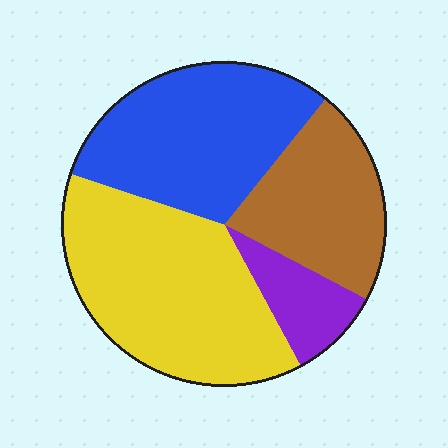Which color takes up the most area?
Yellow, at roughly 40%.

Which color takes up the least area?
Purple, at roughly 10%.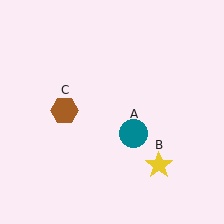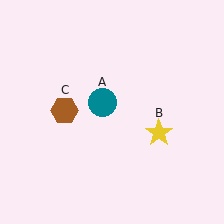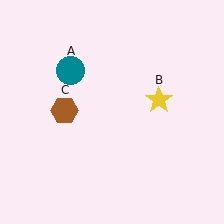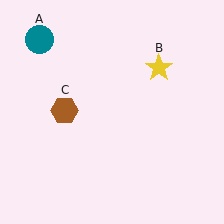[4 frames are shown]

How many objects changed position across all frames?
2 objects changed position: teal circle (object A), yellow star (object B).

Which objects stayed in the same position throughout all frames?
Brown hexagon (object C) remained stationary.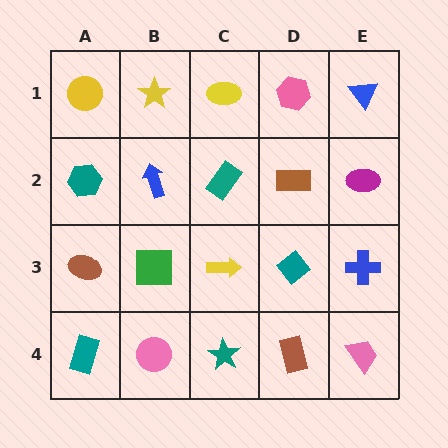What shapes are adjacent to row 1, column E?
A magenta ellipse (row 2, column E), a pink hexagon (row 1, column D).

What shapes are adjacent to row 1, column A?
A teal hexagon (row 2, column A), a yellow star (row 1, column B).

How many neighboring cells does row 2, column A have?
3.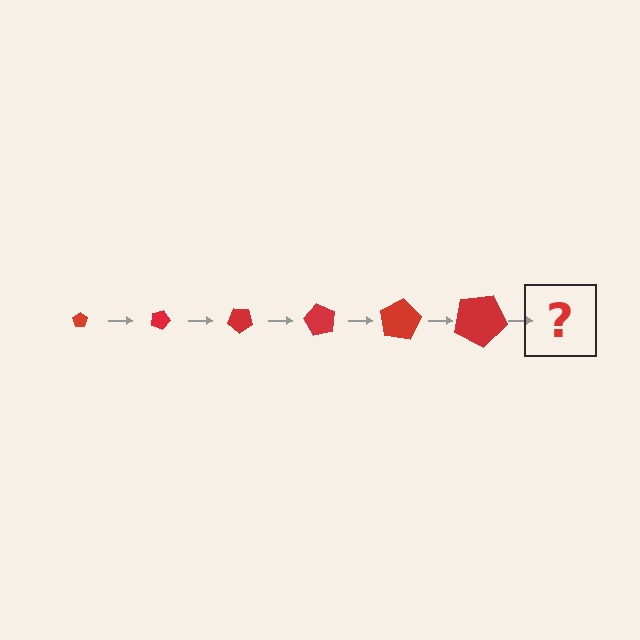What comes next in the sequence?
The next element should be a pentagon, larger than the previous one and rotated 120 degrees from the start.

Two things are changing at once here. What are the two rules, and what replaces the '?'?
The two rules are that the pentagon grows larger each step and it rotates 20 degrees each step. The '?' should be a pentagon, larger than the previous one and rotated 120 degrees from the start.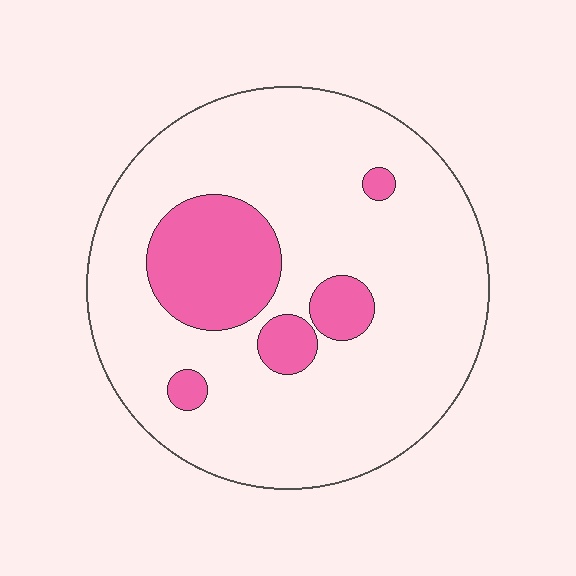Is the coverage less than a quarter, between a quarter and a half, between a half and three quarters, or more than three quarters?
Less than a quarter.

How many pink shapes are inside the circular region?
5.